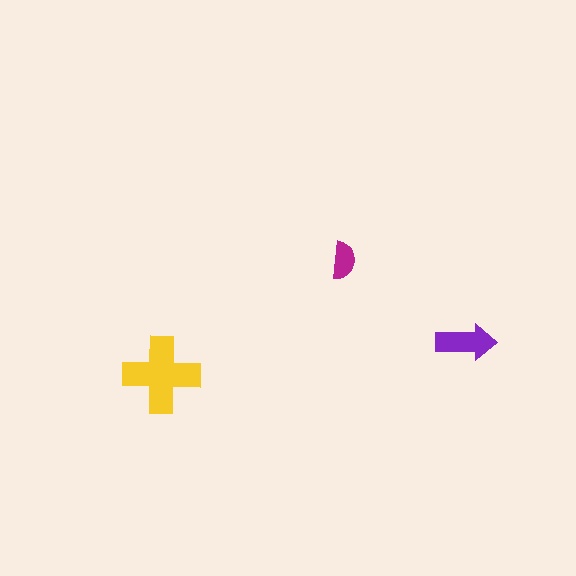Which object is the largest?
The yellow cross.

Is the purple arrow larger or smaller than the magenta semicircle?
Larger.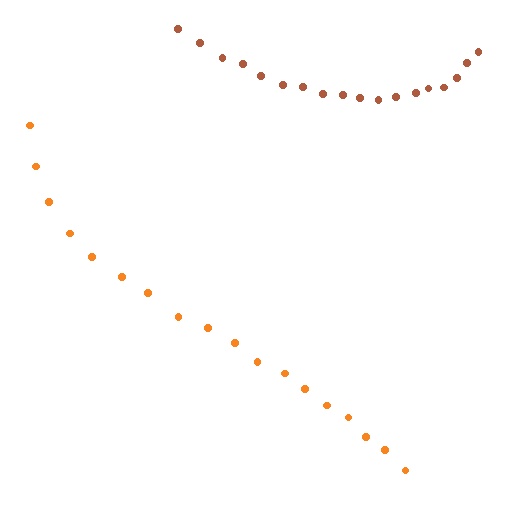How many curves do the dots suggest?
There are 2 distinct paths.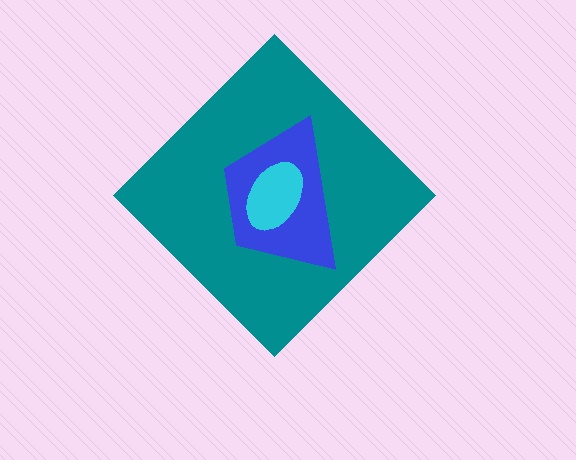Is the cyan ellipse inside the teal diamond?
Yes.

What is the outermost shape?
The teal diamond.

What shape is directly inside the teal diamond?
The blue trapezoid.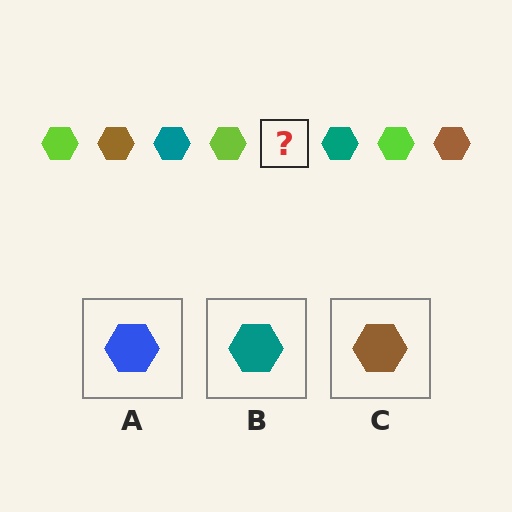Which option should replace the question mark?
Option C.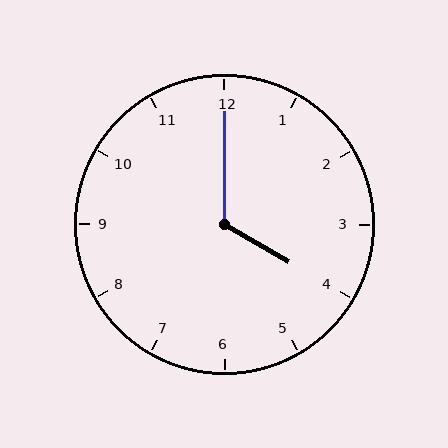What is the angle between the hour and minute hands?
Approximately 120 degrees.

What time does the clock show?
4:00.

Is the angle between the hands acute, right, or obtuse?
It is obtuse.